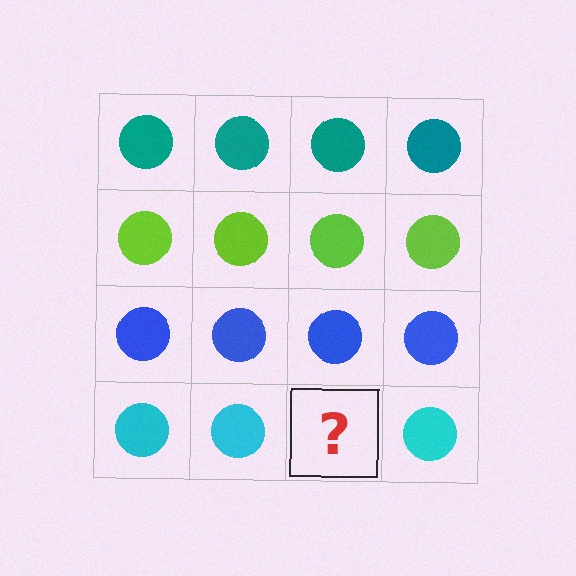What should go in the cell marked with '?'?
The missing cell should contain a cyan circle.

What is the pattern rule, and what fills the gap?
The rule is that each row has a consistent color. The gap should be filled with a cyan circle.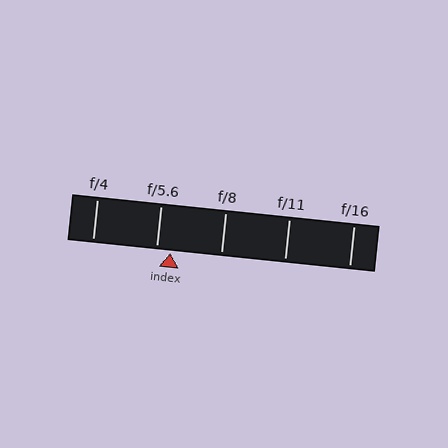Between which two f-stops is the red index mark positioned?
The index mark is between f/5.6 and f/8.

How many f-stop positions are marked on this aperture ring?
There are 5 f-stop positions marked.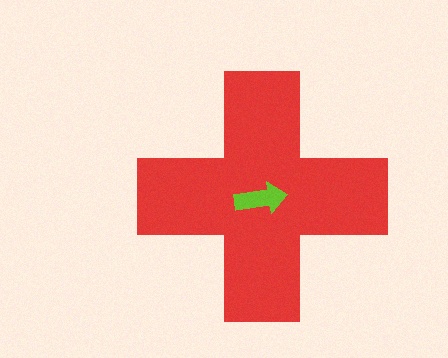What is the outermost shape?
The red cross.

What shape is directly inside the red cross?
The lime arrow.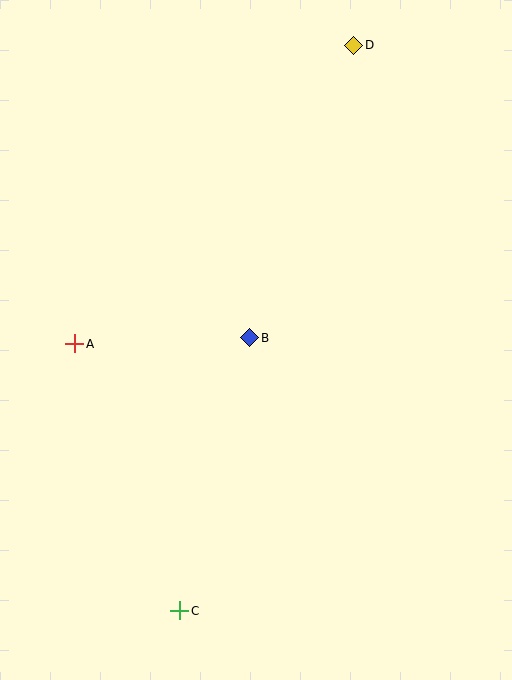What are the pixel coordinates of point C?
Point C is at (179, 611).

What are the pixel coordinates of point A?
Point A is at (75, 343).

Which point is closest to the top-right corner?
Point D is closest to the top-right corner.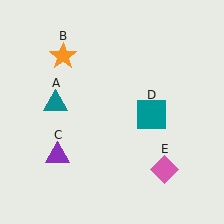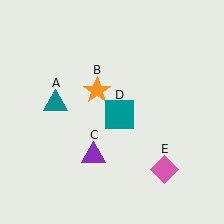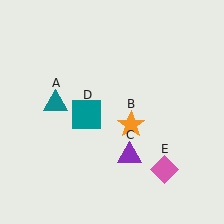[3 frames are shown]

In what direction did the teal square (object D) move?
The teal square (object D) moved left.